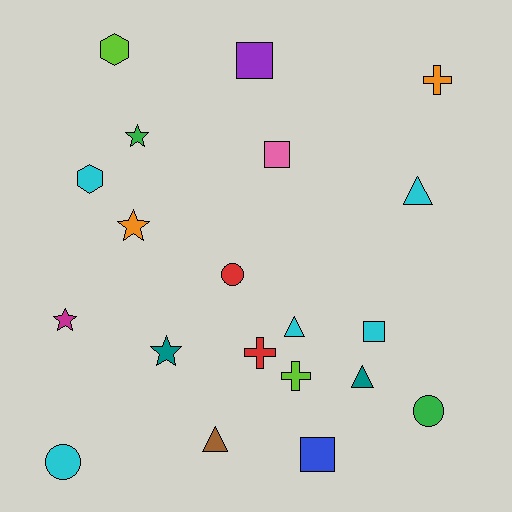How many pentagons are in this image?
There are no pentagons.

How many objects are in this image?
There are 20 objects.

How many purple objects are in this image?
There is 1 purple object.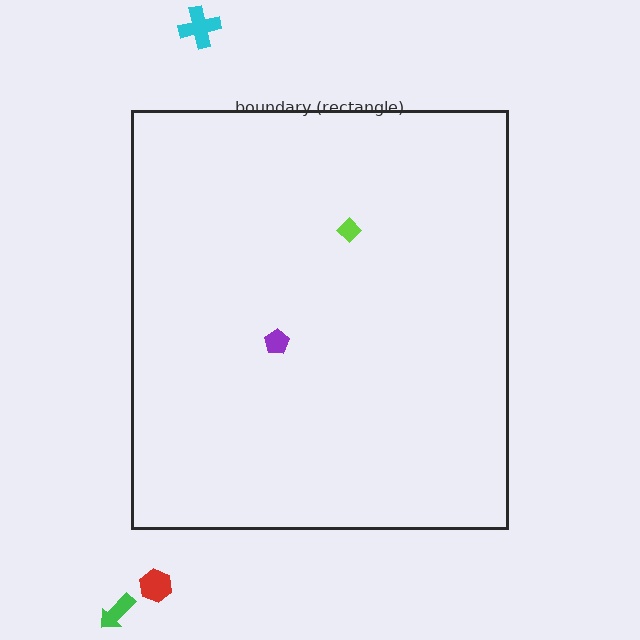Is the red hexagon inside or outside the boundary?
Outside.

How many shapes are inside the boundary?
2 inside, 3 outside.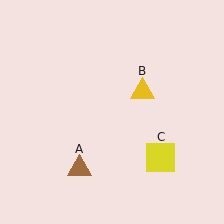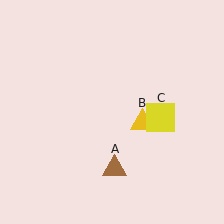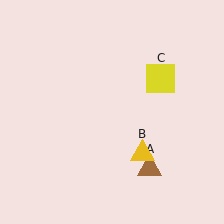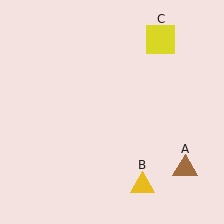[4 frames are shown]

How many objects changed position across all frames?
3 objects changed position: brown triangle (object A), yellow triangle (object B), yellow square (object C).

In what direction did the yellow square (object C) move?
The yellow square (object C) moved up.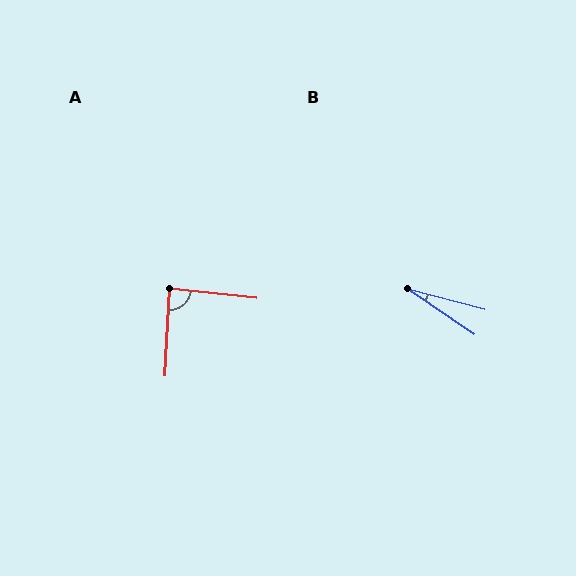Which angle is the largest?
A, at approximately 87 degrees.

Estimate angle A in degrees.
Approximately 87 degrees.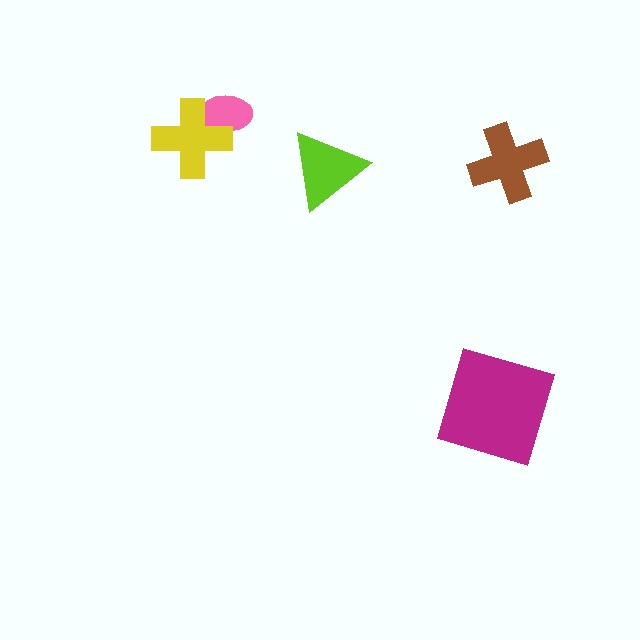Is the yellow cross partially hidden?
No, no other shape covers it.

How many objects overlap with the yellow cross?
1 object overlaps with the yellow cross.